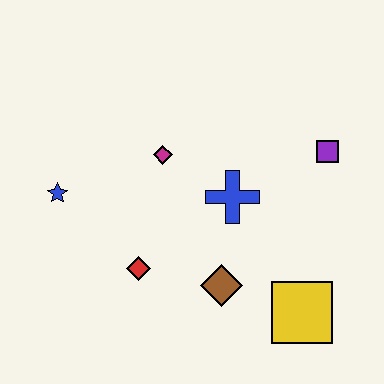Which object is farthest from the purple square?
The blue star is farthest from the purple square.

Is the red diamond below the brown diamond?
No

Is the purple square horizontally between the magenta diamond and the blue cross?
No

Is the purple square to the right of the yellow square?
Yes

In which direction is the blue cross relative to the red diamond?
The blue cross is to the right of the red diamond.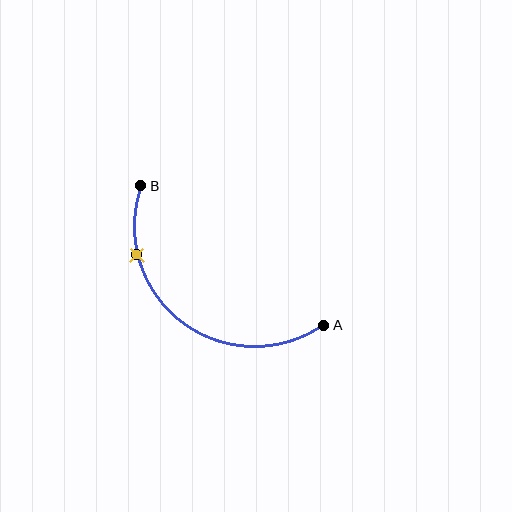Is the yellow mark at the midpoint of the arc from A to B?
No. The yellow mark lies on the arc but is closer to endpoint B. The arc midpoint would be at the point on the curve equidistant along the arc from both A and B.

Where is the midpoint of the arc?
The arc midpoint is the point on the curve farthest from the straight line joining A and B. It sits below and to the left of that line.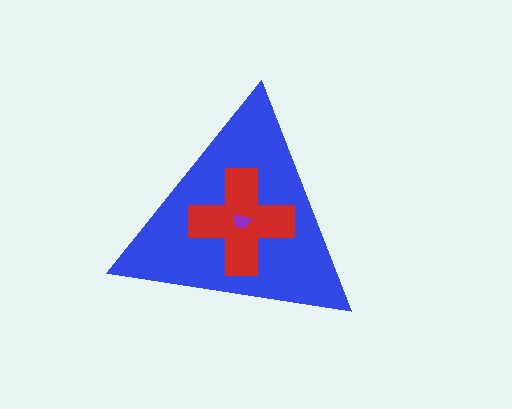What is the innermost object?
The purple trapezoid.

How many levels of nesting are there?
3.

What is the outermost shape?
The blue triangle.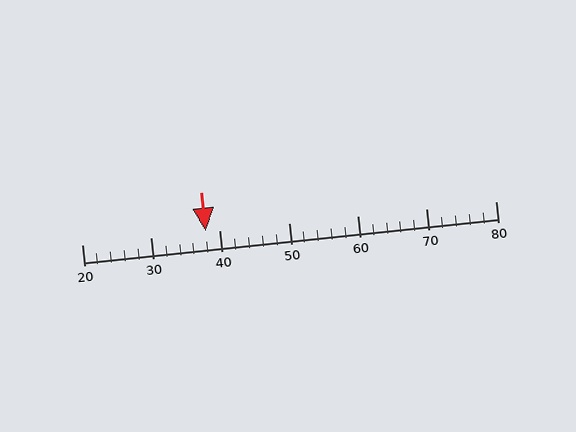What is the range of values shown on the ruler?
The ruler shows values from 20 to 80.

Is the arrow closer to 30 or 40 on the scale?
The arrow is closer to 40.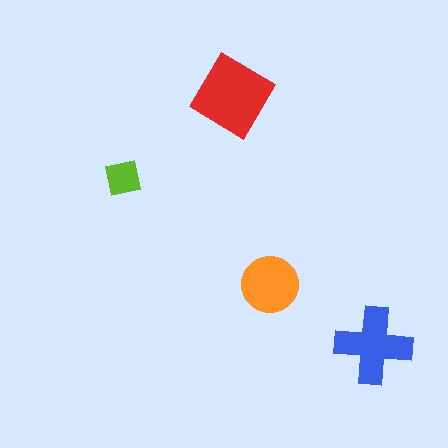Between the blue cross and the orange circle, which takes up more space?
The blue cross.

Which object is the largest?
The red diamond.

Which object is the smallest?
The lime square.